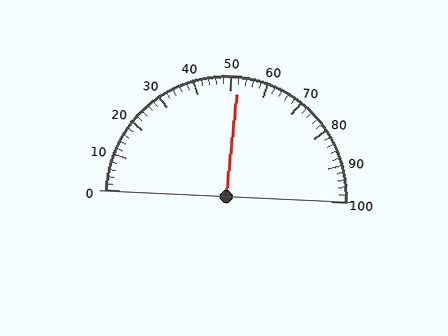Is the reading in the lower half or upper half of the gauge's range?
The reading is in the upper half of the range (0 to 100).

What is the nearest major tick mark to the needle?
The nearest major tick mark is 50.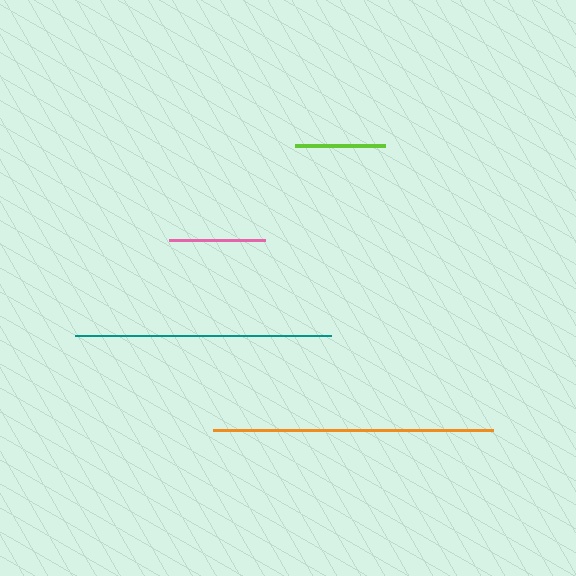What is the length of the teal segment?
The teal segment is approximately 256 pixels long.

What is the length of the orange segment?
The orange segment is approximately 281 pixels long.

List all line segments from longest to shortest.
From longest to shortest: orange, teal, pink, lime.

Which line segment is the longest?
The orange line is the longest at approximately 281 pixels.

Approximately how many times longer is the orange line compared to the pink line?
The orange line is approximately 2.9 times the length of the pink line.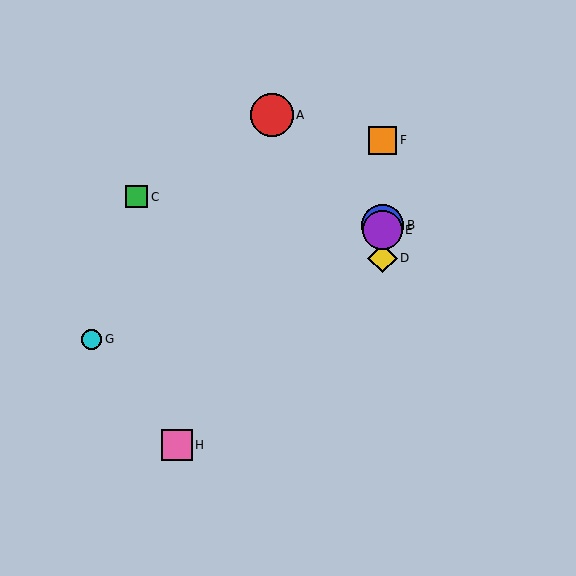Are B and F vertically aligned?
Yes, both are at x≈383.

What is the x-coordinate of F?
Object F is at x≈383.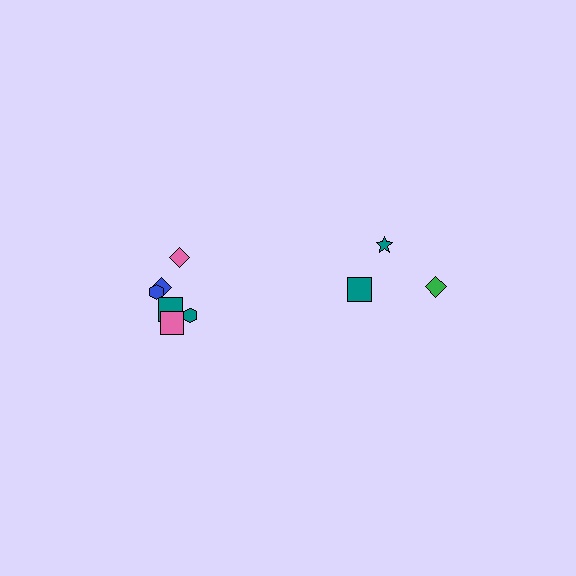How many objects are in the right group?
There are 3 objects.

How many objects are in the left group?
There are 6 objects.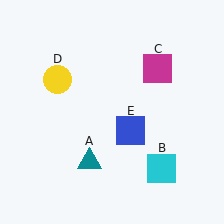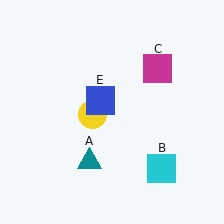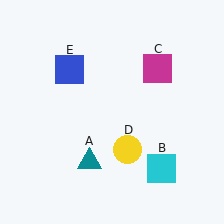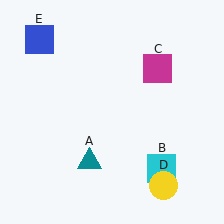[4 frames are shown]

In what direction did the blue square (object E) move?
The blue square (object E) moved up and to the left.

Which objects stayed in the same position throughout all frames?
Teal triangle (object A) and cyan square (object B) and magenta square (object C) remained stationary.